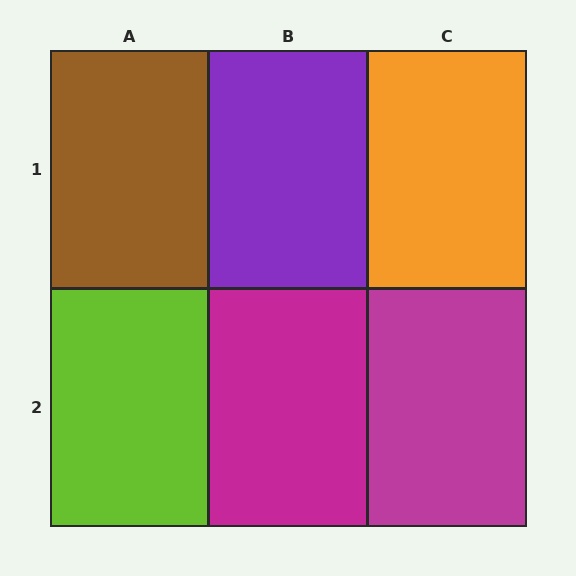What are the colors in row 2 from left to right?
Lime, magenta, magenta.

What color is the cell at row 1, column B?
Purple.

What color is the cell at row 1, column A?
Brown.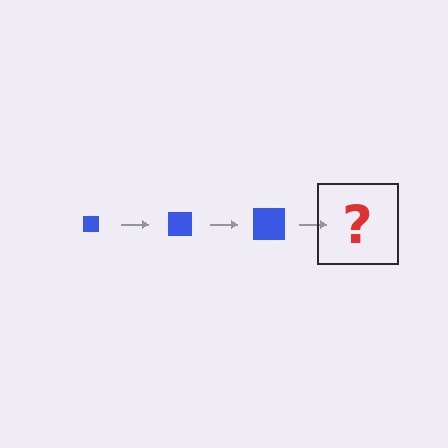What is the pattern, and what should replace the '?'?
The pattern is that the square gets progressively larger each step. The '?' should be a blue square, larger than the previous one.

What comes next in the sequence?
The next element should be a blue square, larger than the previous one.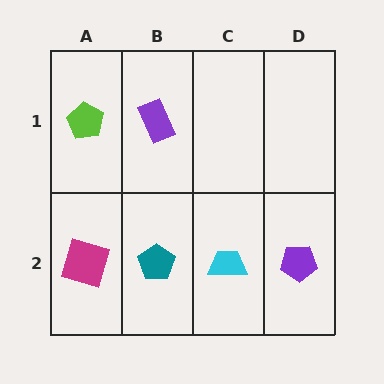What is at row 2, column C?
A cyan trapezoid.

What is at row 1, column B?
A purple rectangle.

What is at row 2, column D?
A purple pentagon.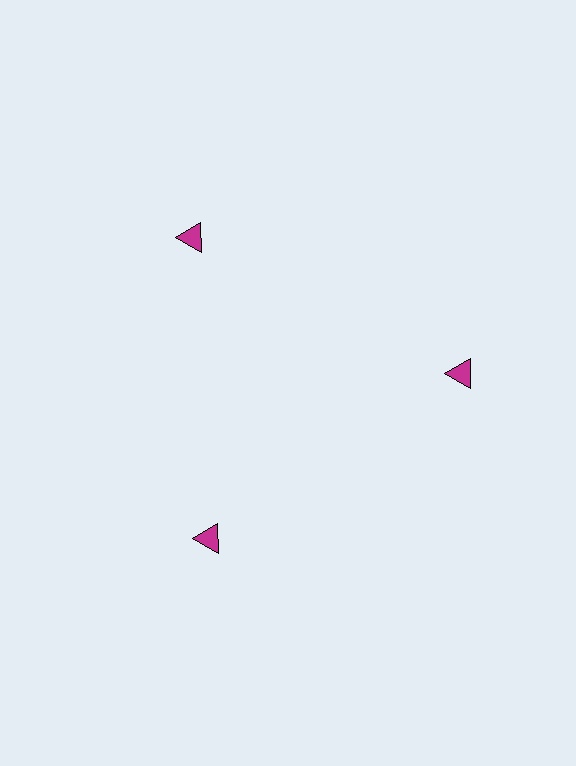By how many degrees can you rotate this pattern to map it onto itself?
The pattern maps onto itself every 120 degrees of rotation.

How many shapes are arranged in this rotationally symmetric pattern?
There are 3 shapes, arranged in 3 groups of 1.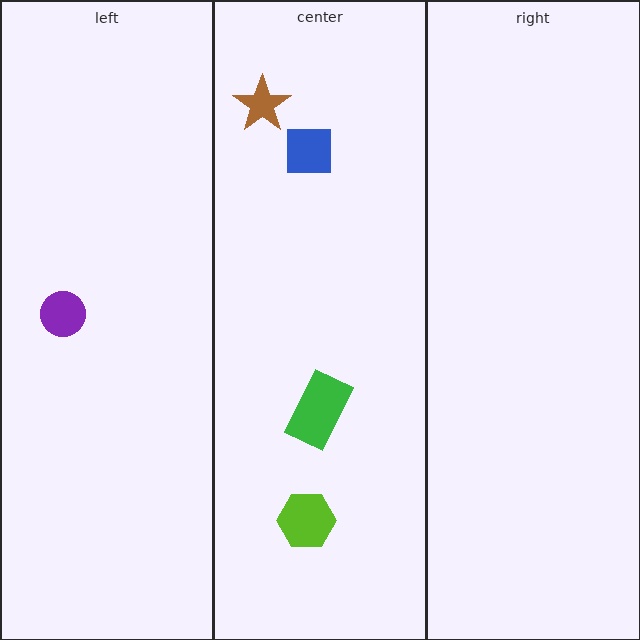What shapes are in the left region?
The purple circle.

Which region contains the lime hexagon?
The center region.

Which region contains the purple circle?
The left region.